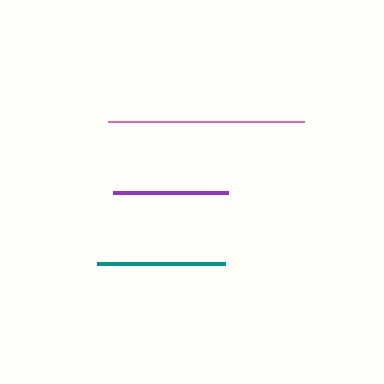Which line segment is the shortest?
The purple line is the shortest at approximately 115 pixels.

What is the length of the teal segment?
The teal segment is approximately 128 pixels long.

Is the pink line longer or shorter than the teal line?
The pink line is longer than the teal line.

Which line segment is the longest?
The pink line is the longest at approximately 196 pixels.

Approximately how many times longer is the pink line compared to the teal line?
The pink line is approximately 1.5 times the length of the teal line.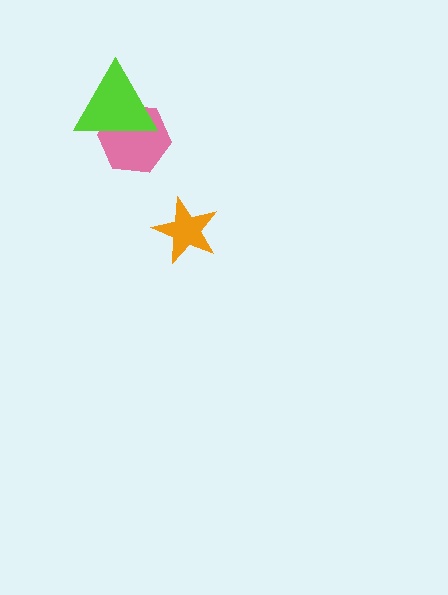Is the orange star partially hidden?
No, no other shape covers it.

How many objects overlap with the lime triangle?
1 object overlaps with the lime triangle.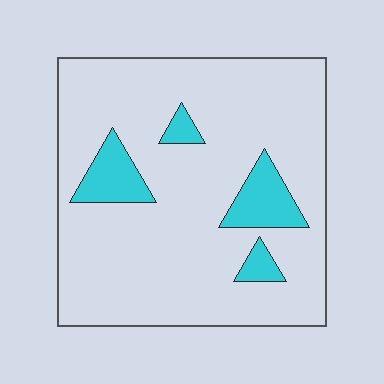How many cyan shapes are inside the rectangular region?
4.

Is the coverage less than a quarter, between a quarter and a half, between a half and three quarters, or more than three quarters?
Less than a quarter.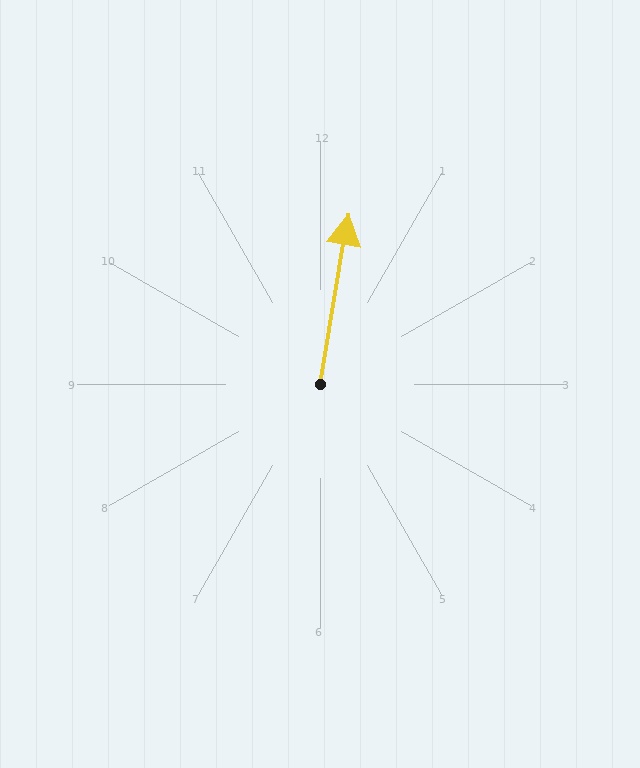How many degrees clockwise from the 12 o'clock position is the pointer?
Approximately 10 degrees.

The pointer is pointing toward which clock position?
Roughly 12 o'clock.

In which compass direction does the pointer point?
North.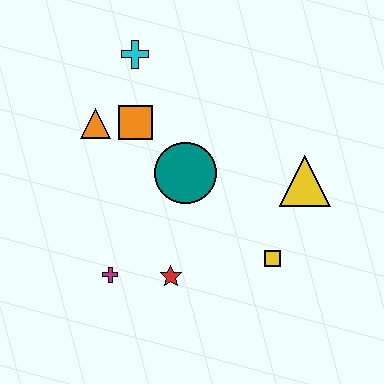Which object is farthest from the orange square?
The yellow square is farthest from the orange square.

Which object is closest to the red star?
The magenta cross is closest to the red star.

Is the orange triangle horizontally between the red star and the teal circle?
No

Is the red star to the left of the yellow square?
Yes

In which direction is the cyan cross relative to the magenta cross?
The cyan cross is above the magenta cross.